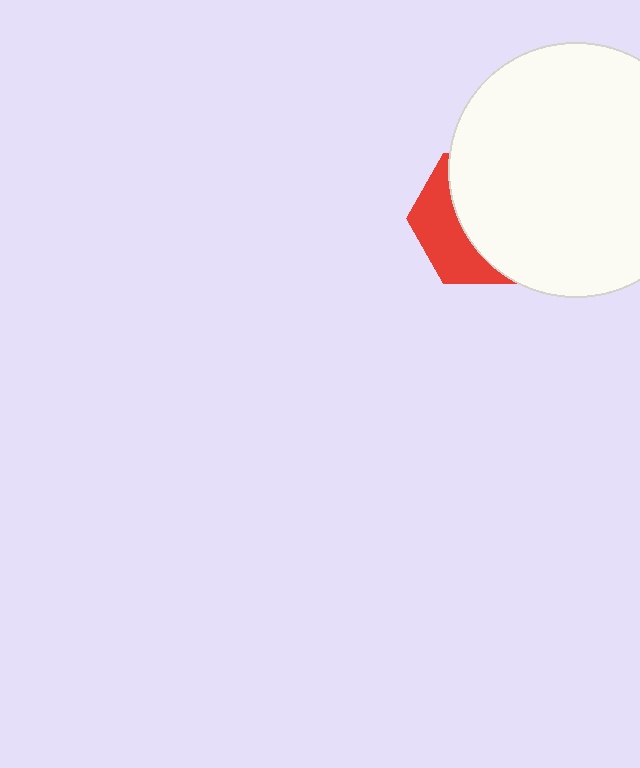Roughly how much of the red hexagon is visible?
A small part of it is visible (roughly 36%).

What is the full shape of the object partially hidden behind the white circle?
The partially hidden object is a red hexagon.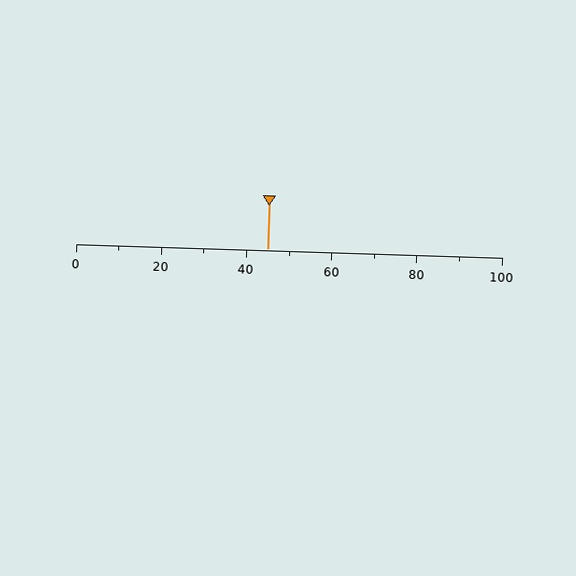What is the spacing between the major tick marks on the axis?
The major ticks are spaced 20 apart.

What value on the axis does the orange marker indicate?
The marker indicates approximately 45.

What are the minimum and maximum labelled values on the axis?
The axis runs from 0 to 100.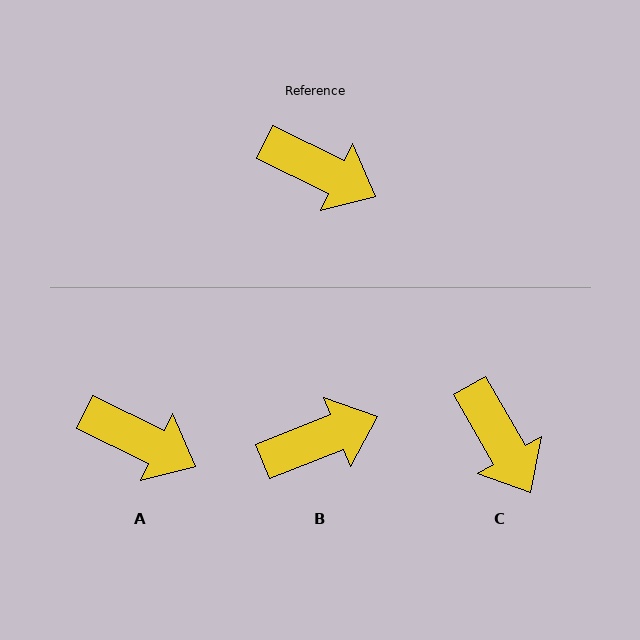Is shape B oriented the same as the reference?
No, it is off by about 48 degrees.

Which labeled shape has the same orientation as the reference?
A.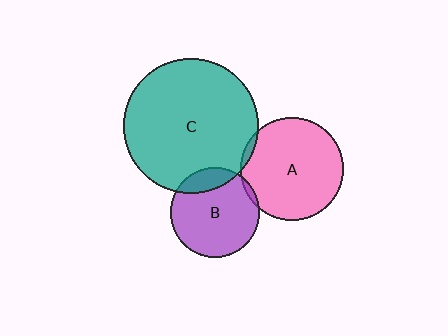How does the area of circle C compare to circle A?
Approximately 1.7 times.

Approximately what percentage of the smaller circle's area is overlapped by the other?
Approximately 5%.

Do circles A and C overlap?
Yes.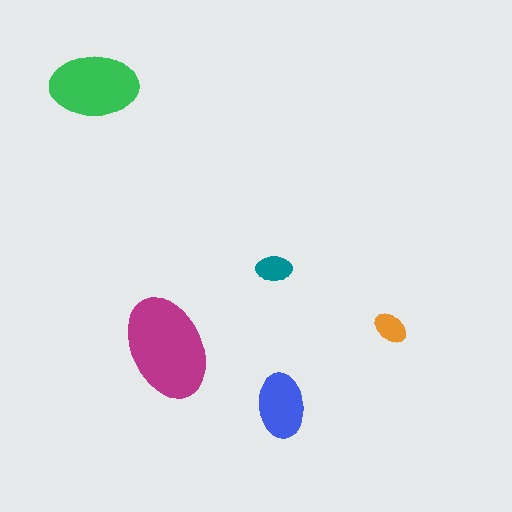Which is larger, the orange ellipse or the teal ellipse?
The teal one.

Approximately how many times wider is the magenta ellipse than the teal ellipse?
About 3 times wider.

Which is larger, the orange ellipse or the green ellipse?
The green one.